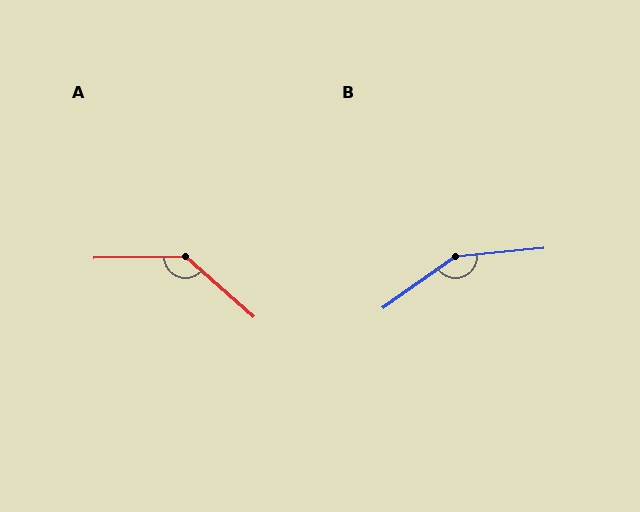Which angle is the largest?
B, at approximately 150 degrees.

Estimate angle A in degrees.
Approximately 137 degrees.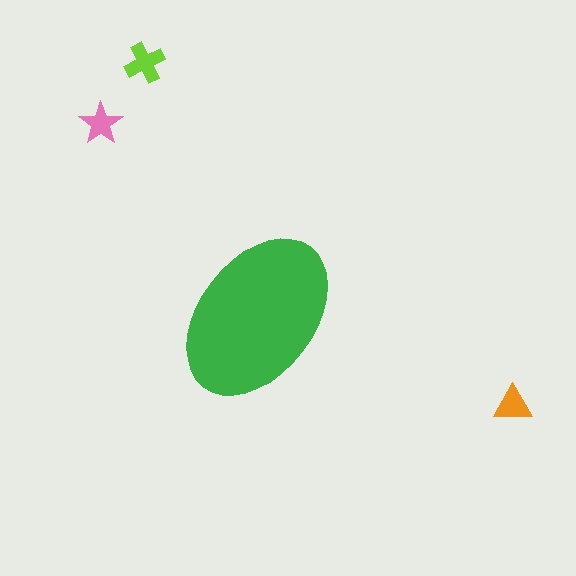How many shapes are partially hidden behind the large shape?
0 shapes are partially hidden.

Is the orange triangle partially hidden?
No, the orange triangle is fully visible.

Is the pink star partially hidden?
No, the pink star is fully visible.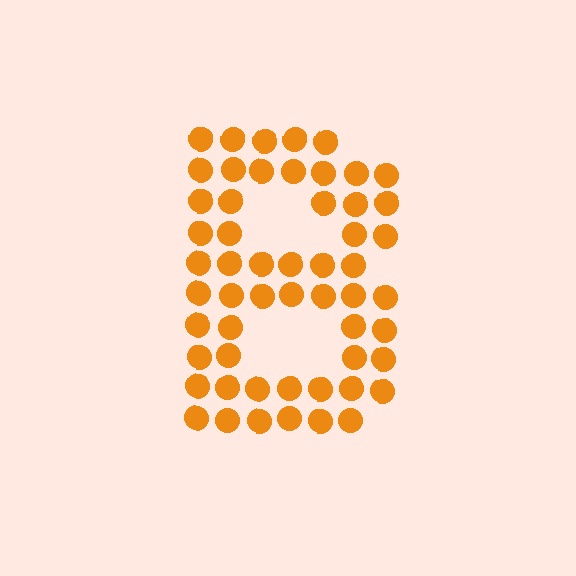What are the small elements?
The small elements are circles.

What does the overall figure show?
The overall figure shows the letter B.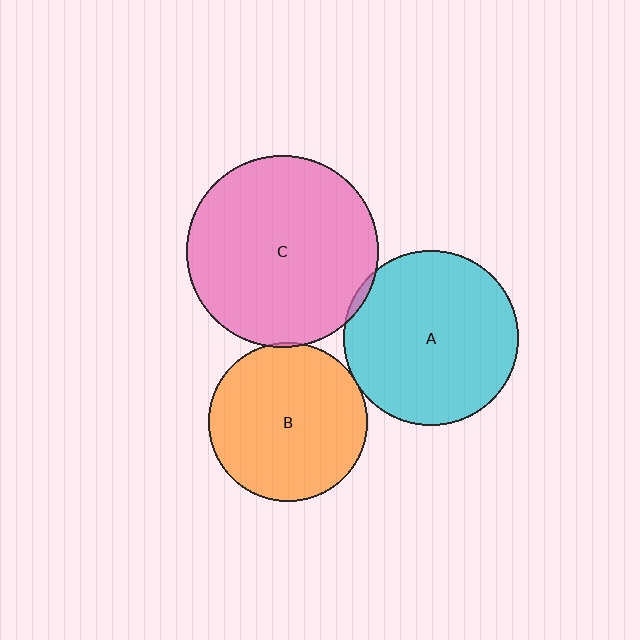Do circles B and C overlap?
Yes.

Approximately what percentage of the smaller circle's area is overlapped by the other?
Approximately 5%.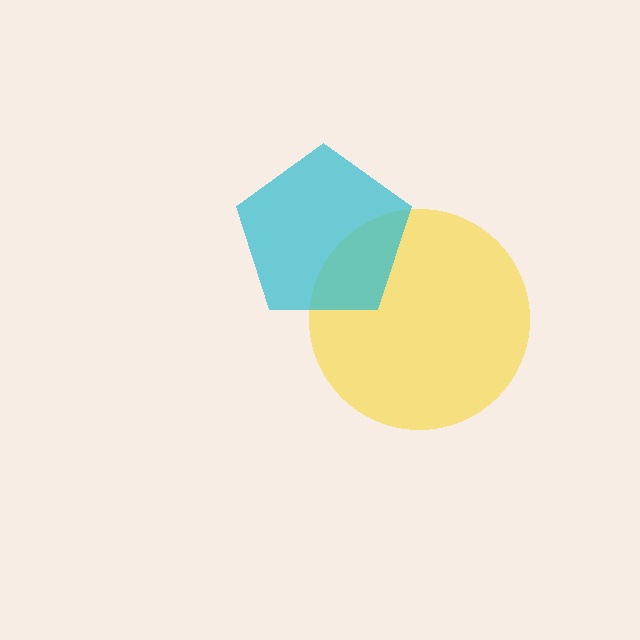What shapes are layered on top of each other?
The layered shapes are: a yellow circle, a cyan pentagon.